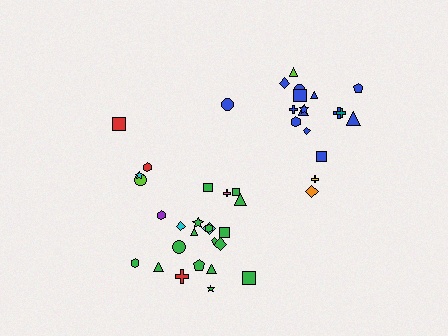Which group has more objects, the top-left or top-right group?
The top-right group.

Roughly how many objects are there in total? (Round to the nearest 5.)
Roughly 45 objects in total.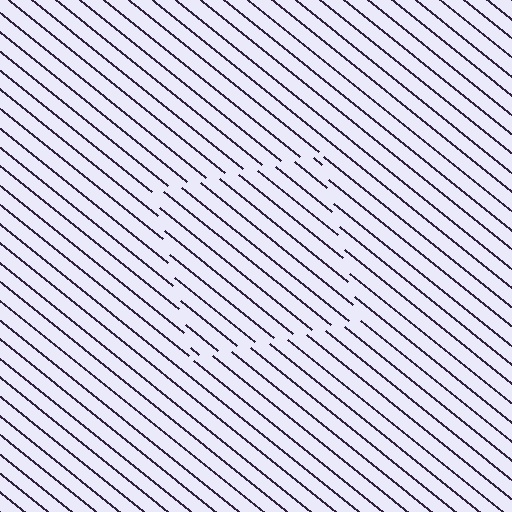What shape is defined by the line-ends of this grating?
An illusory square. The interior of the shape contains the same grating, shifted by half a period — the contour is defined by the phase discontinuity where line-ends from the inner and outer gratings abut.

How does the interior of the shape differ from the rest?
The interior of the shape contains the same grating, shifted by half a period — the contour is defined by the phase discontinuity where line-ends from the inner and outer gratings abut.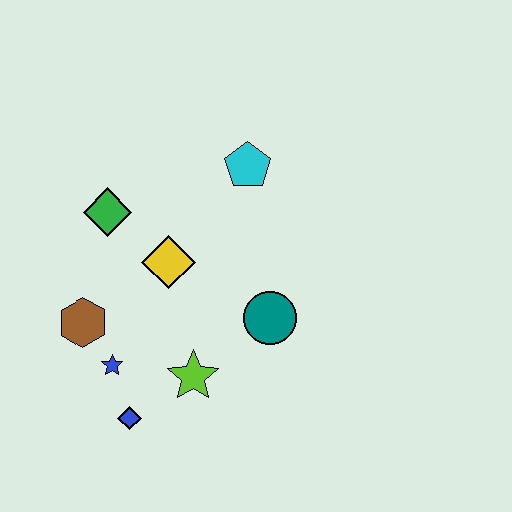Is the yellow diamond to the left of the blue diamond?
No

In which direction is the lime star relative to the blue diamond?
The lime star is to the right of the blue diamond.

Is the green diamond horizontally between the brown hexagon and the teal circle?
Yes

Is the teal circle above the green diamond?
No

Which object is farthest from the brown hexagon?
The cyan pentagon is farthest from the brown hexagon.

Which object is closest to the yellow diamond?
The green diamond is closest to the yellow diamond.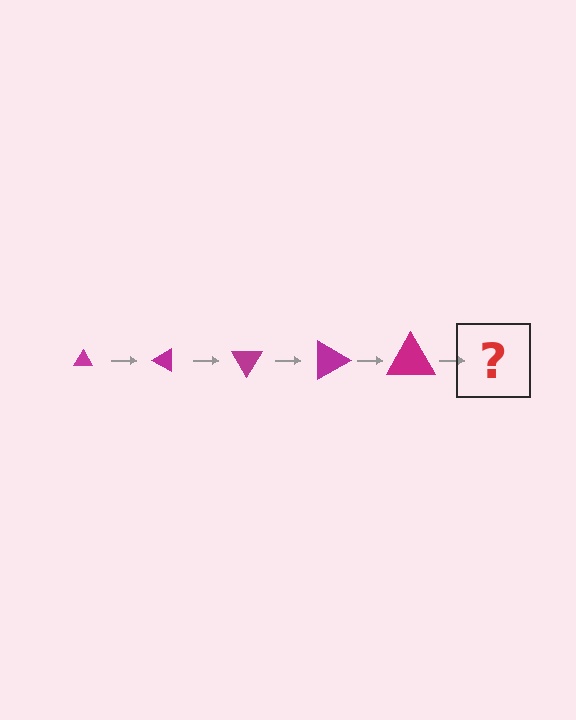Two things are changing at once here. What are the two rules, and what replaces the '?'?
The two rules are that the triangle grows larger each step and it rotates 30 degrees each step. The '?' should be a triangle, larger than the previous one and rotated 150 degrees from the start.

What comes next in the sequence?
The next element should be a triangle, larger than the previous one and rotated 150 degrees from the start.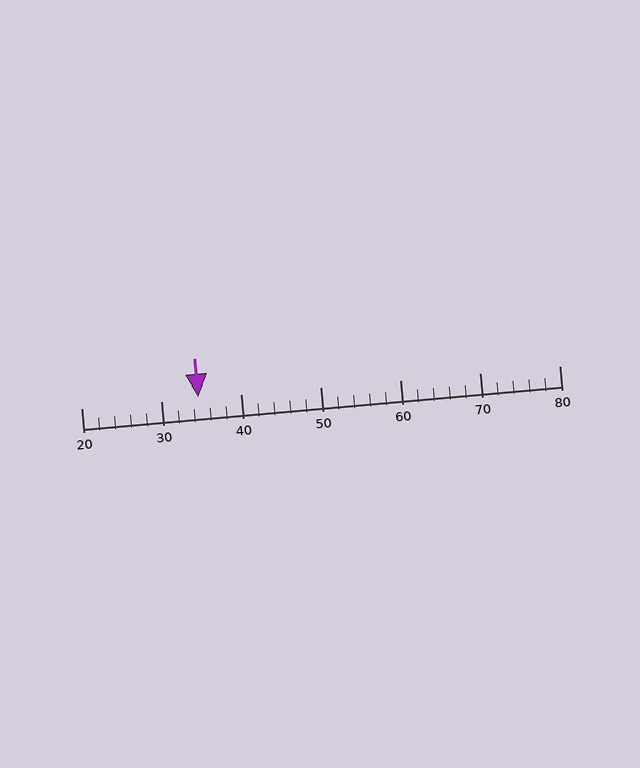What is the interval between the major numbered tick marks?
The major tick marks are spaced 10 units apart.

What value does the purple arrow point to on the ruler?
The purple arrow points to approximately 35.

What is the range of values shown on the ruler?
The ruler shows values from 20 to 80.